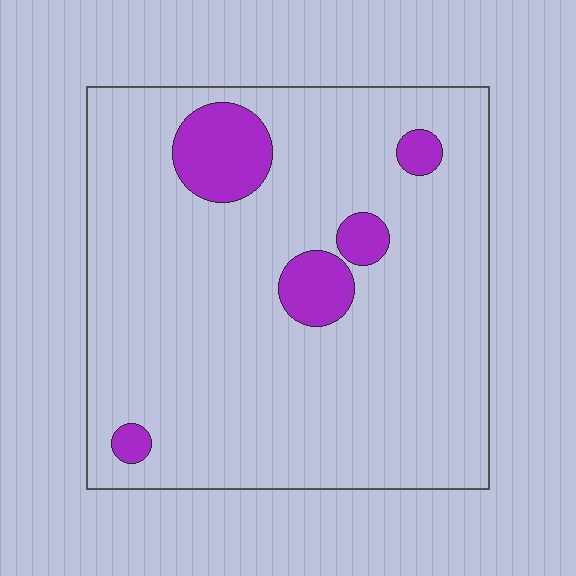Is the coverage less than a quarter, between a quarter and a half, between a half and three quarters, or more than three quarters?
Less than a quarter.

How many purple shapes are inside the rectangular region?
5.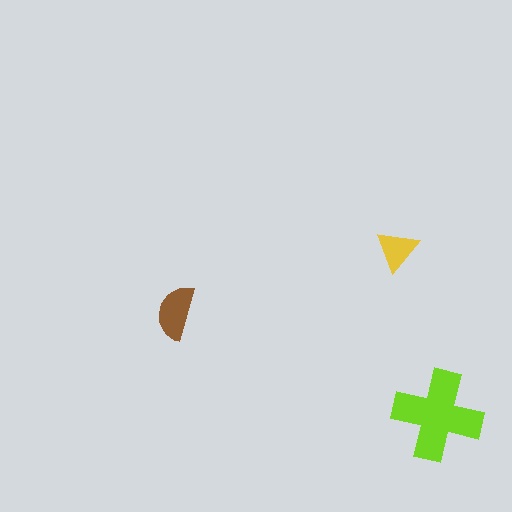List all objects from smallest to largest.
The yellow triangle, the brown semicircle, the lime cross.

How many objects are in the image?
There are 3 objects in the image.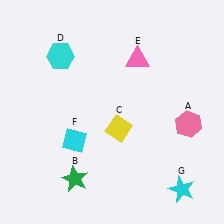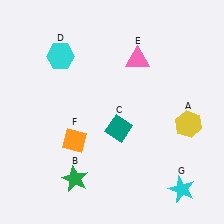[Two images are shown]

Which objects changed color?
A changed from pink to yellow. C changed from yellow to teal. F changed from cyan to orange.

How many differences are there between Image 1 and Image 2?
There are 3 differences between the two images.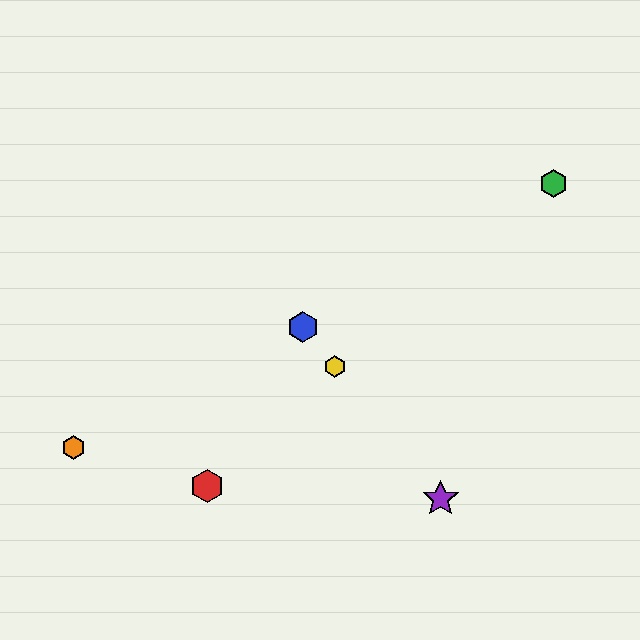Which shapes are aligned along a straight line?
The blue hexagon, the yellow hexagon, the purple star are aligned along a straight line.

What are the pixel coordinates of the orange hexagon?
The orange hexagon is at (74, 447).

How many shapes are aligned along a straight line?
3 shapes (the blue hexagon, the yellow hexagon, the purple star) are aligned along a straight line.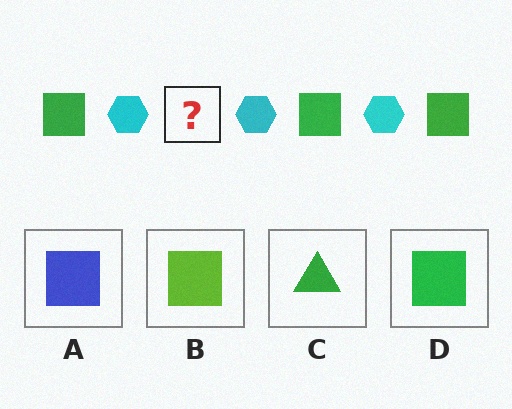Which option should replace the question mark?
Option D.